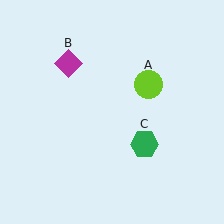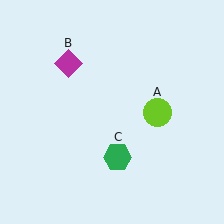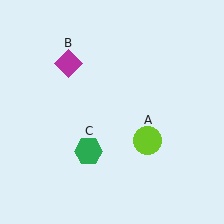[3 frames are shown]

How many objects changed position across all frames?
2 objects changed position: lime circle (object A), green hexagon (object C).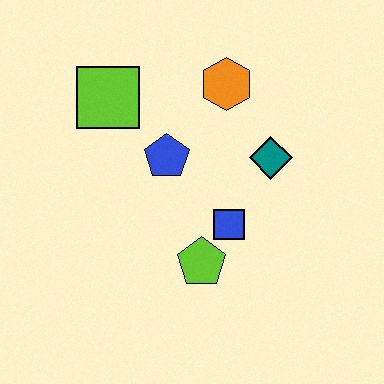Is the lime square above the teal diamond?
Yes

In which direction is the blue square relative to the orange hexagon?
The blue square is below the orange hexagon.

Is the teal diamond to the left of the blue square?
No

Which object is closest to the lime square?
The blue pentagon is closest to the lime square.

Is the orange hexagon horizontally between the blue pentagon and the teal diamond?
Yes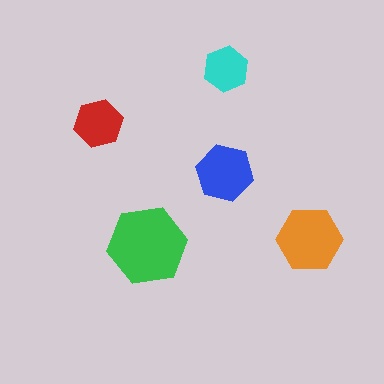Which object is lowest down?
The green hexagon is bottommost.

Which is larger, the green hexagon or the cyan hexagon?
The green one.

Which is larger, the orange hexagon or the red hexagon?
The orange one.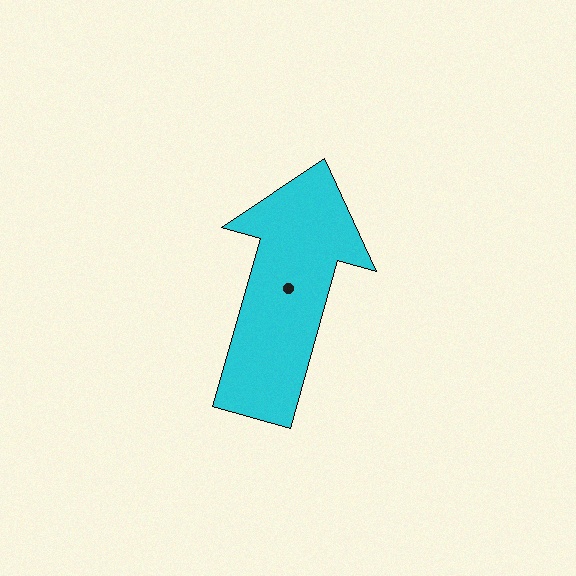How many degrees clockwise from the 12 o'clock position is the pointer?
Approximately 16 degrees.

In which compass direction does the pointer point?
North.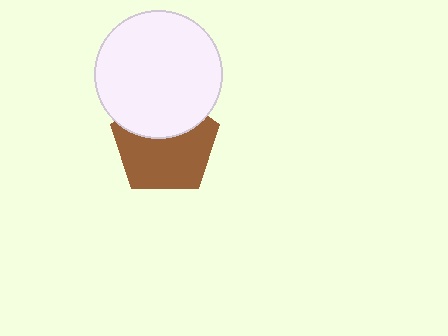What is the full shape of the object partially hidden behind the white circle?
The partially hidden object is a brown pentagon.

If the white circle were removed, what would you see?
You would see the complete brown pentagon.